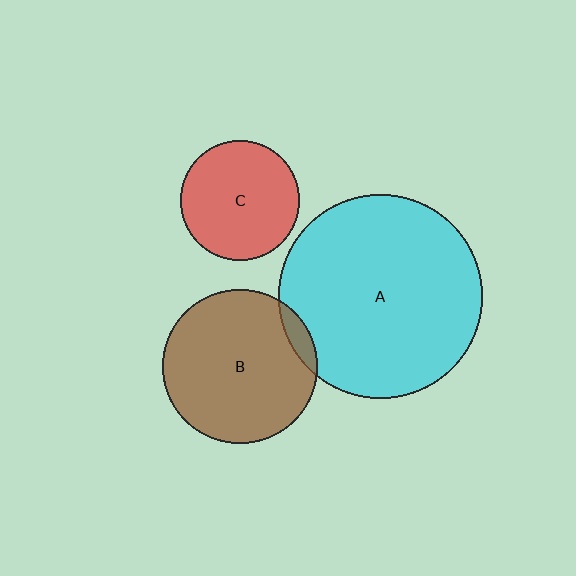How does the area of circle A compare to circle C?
Approximately 2.9 times.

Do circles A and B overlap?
Yes.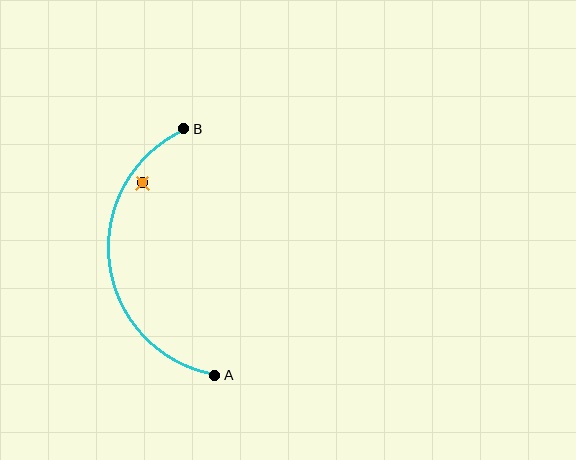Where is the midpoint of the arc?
The arc midpoint is the point on the curve farthest from the straight line joining A and B. It sits to the left of that line.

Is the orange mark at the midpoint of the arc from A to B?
No — the orange mark does not lie on the arc at all. It sits slightly inside the curve.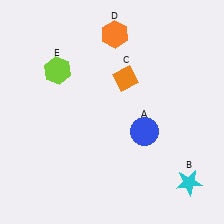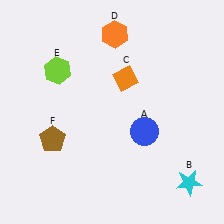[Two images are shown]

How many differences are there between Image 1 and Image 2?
There is 1 difference between the two images.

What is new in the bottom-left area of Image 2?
A brown pentagon (F) was added in the bottom-left area of Image 2.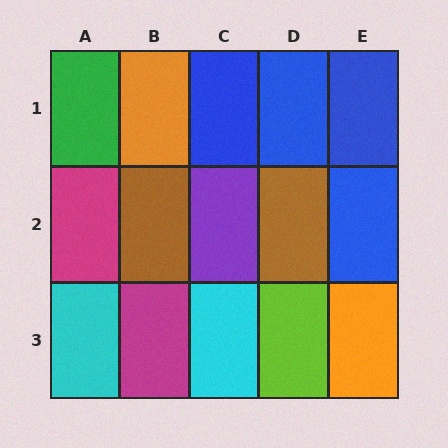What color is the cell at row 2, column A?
Magenta.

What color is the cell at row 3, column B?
Magenta.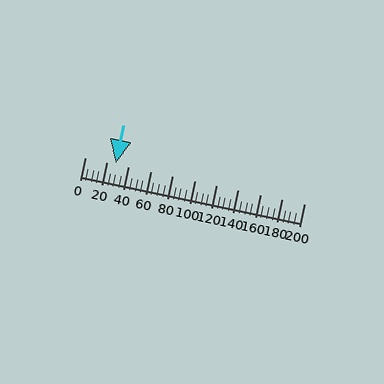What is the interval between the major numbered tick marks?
The major tick marks are spaced 20 units apart.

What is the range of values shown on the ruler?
The ruler shows values from 0 to 200.